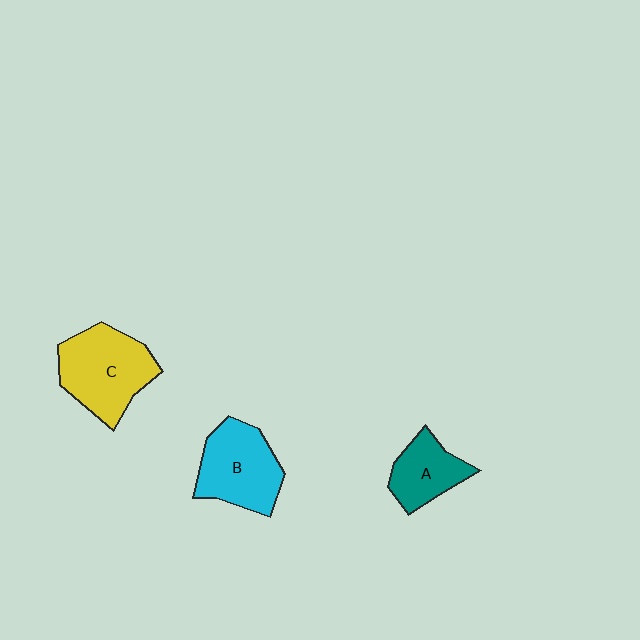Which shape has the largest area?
Shape C (yellow).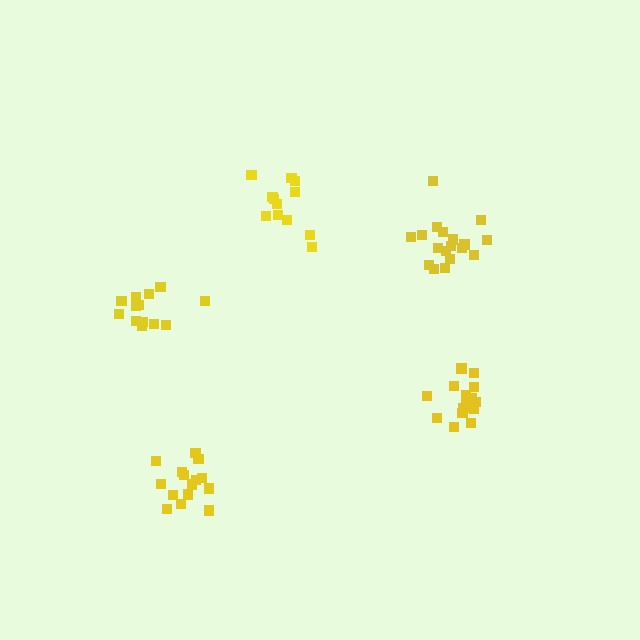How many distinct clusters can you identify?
There are 5 distinct clusters.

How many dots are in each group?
Group 1: 15 dots, Group 2: 16 dots, Group 3: 13 dots, Group 4: 12 dots, Group 5: 18 dots (74 total).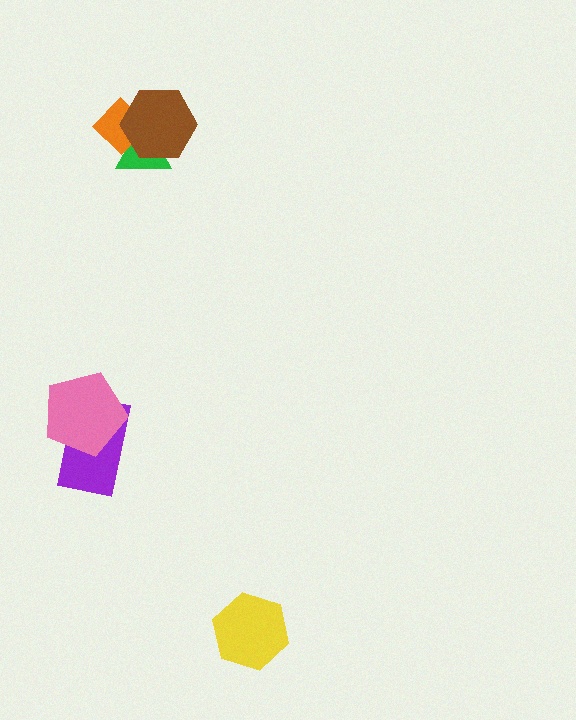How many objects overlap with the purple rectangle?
1 object overlaps with the purple rectangle.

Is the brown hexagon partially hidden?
No, no other shape covers it.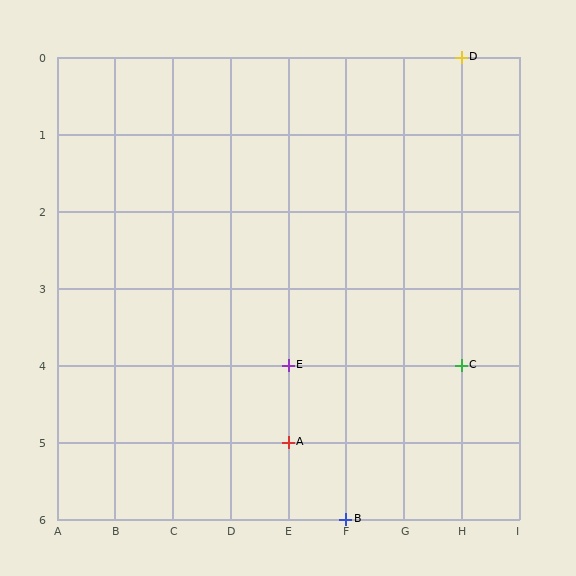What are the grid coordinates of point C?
Point C is at grid coordinates (H, 4).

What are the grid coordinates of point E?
Point E is at grid coordinates (E, 4).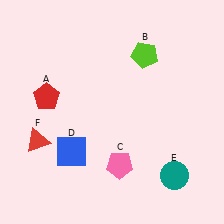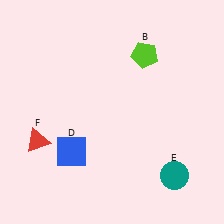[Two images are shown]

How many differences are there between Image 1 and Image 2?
There are 2 differences between the two images.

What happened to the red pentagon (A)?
The red pentagon (A) was removed in Image 2. It was in the top-left area of Image 1.